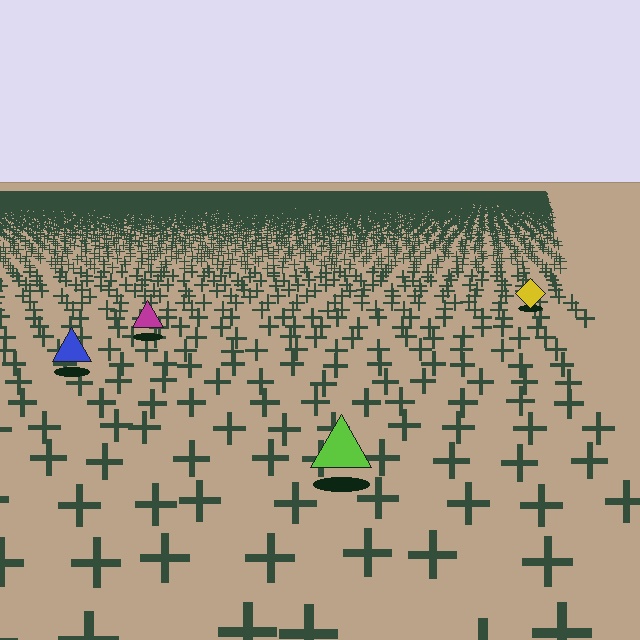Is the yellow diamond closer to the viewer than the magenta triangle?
No. The magenta triangle is closer — you can tell from the texture gradient: the ground texture is coarser near it.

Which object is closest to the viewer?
The lime triangle is closest. The texture marks near it are larger and more spread out.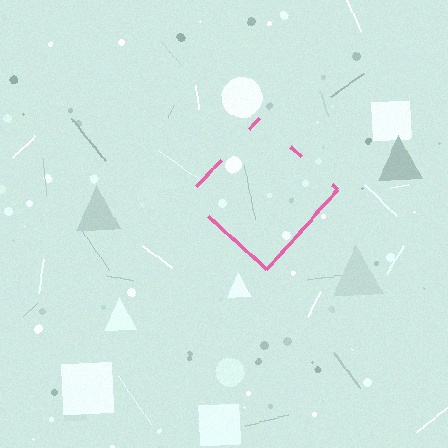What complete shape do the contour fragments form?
The contour fragments form a diamond.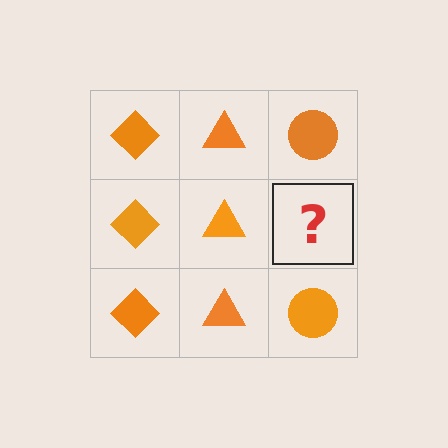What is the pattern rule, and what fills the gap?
The rule is that each column has a consistent shape. The gap should be filled with an orange circle.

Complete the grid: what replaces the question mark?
The question mark should be replaced with an orange circle.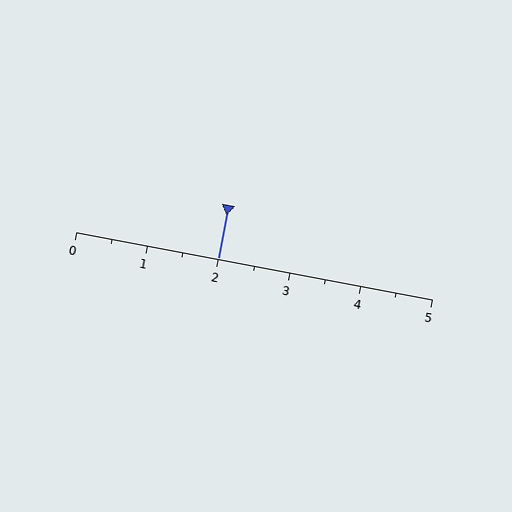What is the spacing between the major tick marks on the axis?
The major ticks are spaced 1 apart.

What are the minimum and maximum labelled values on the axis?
The axis runs from 0 to 5.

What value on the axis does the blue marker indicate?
The marker indicates approximately 2.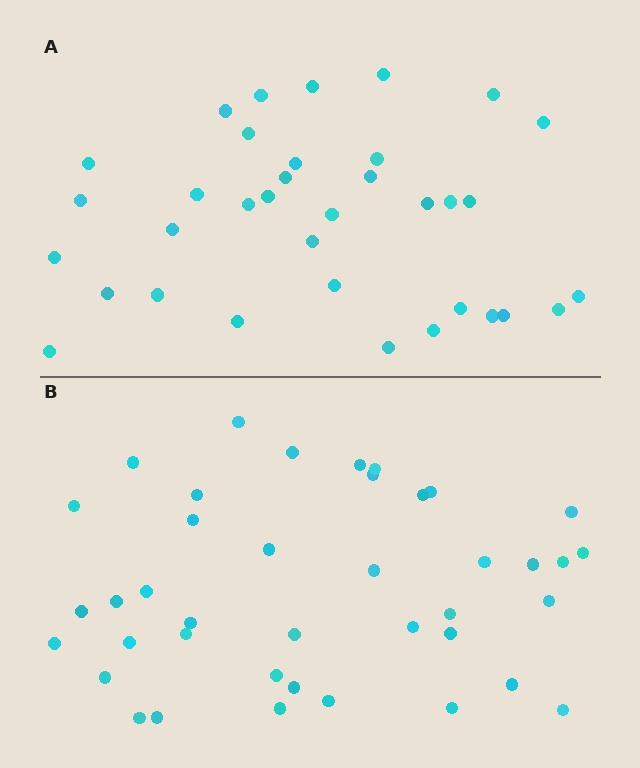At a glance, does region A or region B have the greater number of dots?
Region B (the bottom region) has more dots.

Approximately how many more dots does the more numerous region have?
Region B has about 5 more dots than region A.